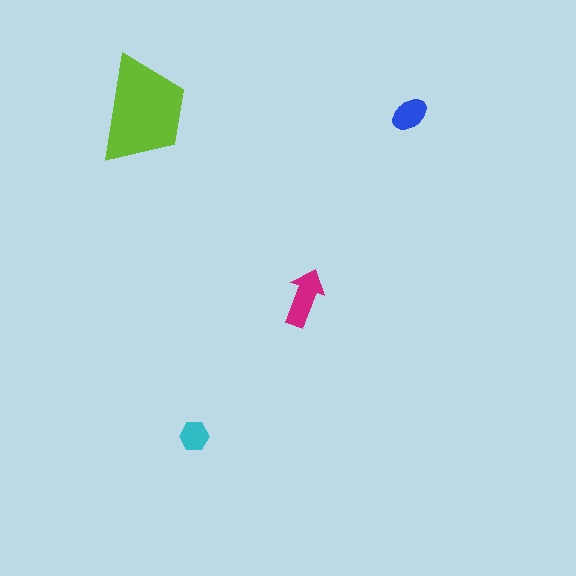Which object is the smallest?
The cyan hexagon.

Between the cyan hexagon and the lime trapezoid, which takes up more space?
The lime trapezoid.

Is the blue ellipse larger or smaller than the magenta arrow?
Smaller.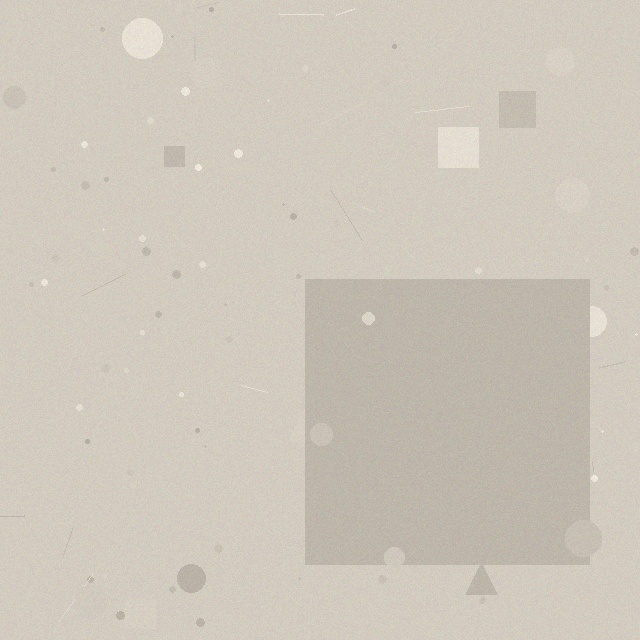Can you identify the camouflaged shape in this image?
The camouflaged shape is a square.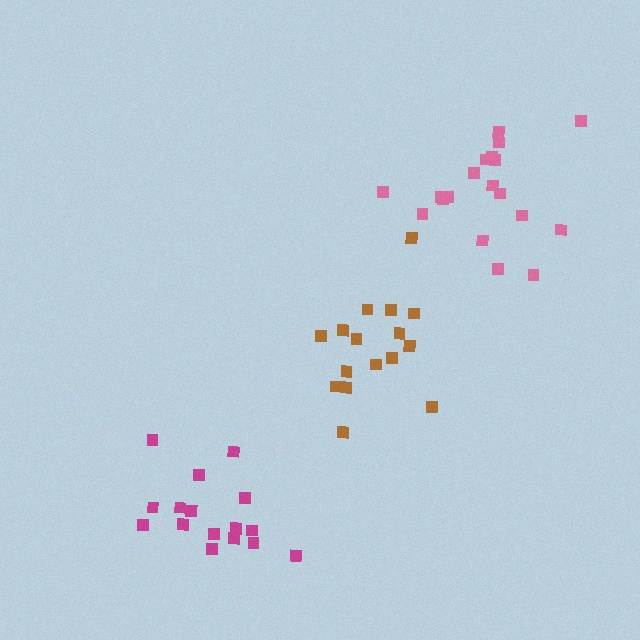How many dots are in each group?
Group 1: 16 dots, Group 2: 19 dots, Group 3: 16 dots (51 total).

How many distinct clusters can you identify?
There are 3 distinct clusters.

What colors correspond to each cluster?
The clusters are colored: magenta, pink, brown.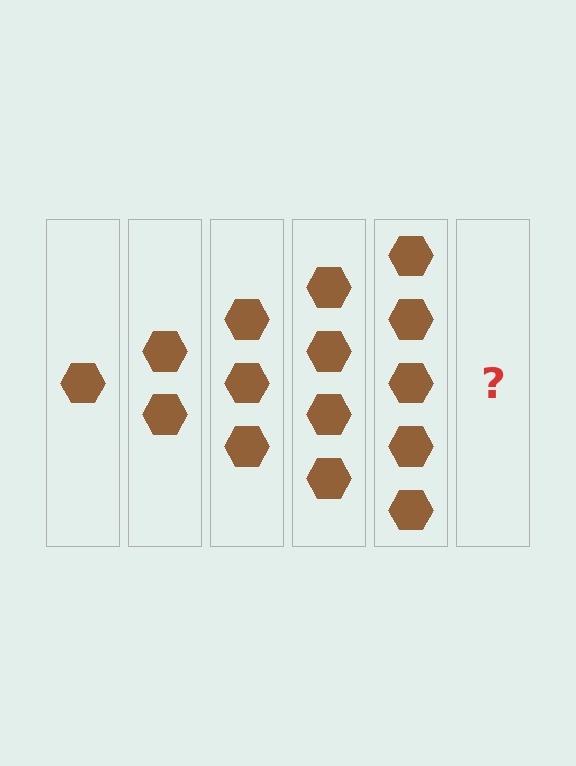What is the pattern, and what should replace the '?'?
The pattern is that each step adds one more hexagon. The '?' should be 6 hexagons.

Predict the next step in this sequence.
The next step is 6 hexagons.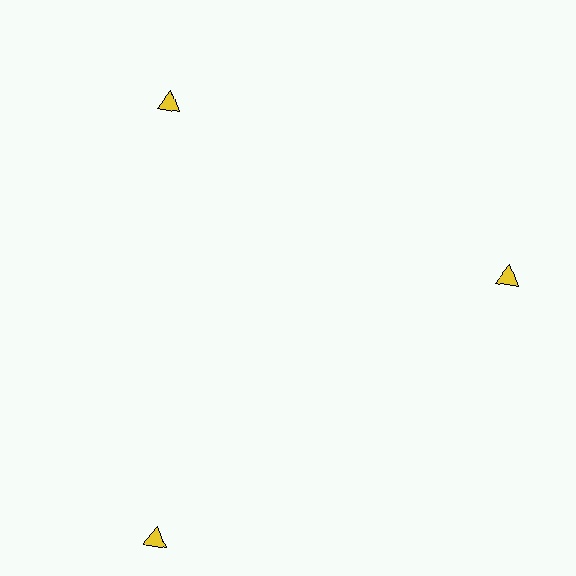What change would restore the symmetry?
The symmetry would be restored by moving it inward, back onto the ring so that all 3 triangles sit at equal angles and equal distance from the center.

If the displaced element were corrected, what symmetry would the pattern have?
It would have 3-fold rotational symmetry — the pattern would map onto itself every 120 degrees.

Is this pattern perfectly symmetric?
No. The 3 yellow triangles are arranged in a ring, but one element near the 7 o'clock position is pushed outward from the center, breaking the 3-fold rotational symmetry.